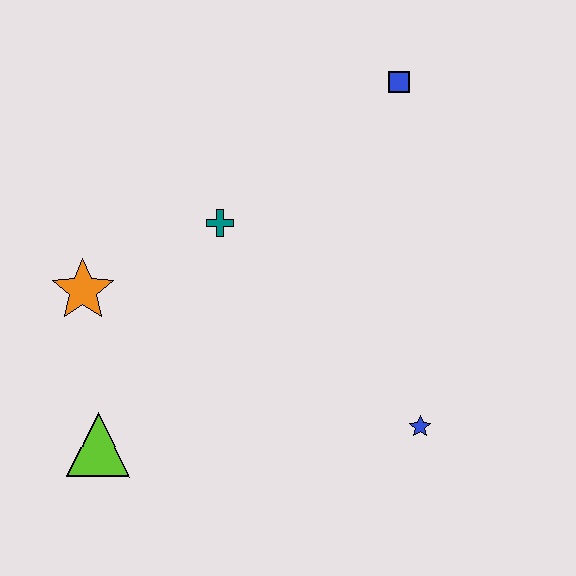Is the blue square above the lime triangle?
Yes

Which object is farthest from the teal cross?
The blue star is farthest from the teal cross.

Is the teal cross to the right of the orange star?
Yes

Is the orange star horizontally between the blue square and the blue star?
No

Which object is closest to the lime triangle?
The orange star is closest to the lime triangle.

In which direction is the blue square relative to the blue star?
The blue square is above the blue star.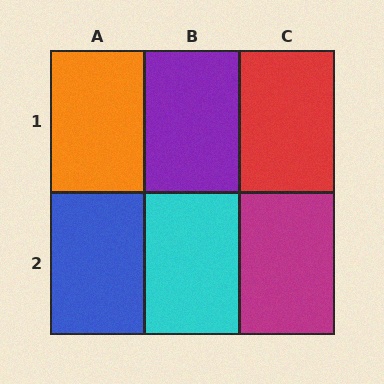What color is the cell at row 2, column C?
Magenta.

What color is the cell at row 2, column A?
Blue.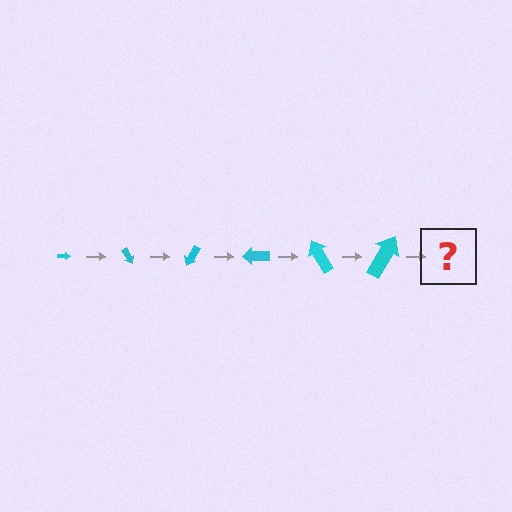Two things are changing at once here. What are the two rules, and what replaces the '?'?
The two rules are that the arrow grows larger each step and it rotates 60 degrees each step. The '?' should be an arrow, larger than the previous one and rotated 360 degrees from the start.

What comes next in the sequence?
The next element should be an arrow, larger than the previous one and rotated 360 degrees from the start.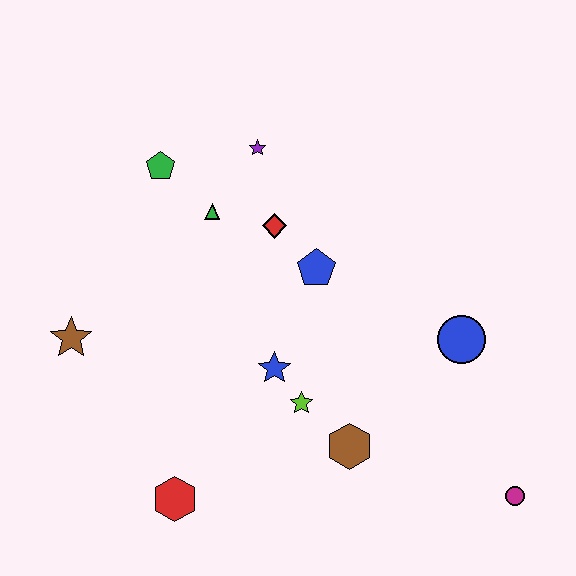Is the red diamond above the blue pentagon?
Yes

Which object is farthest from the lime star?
The green pentagon is farthest from the lime star.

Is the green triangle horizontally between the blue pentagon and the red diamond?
No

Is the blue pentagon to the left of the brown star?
No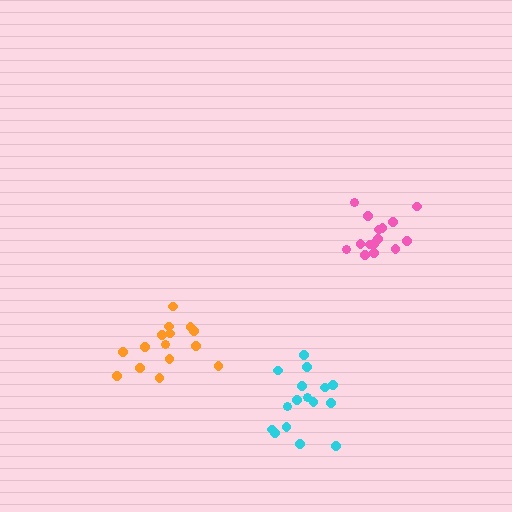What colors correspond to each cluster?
The clusters are colored: cyan, orange, pink.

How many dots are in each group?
Group 1: 16 dots, Group 2: 15 dots, Group 3: 15 dots (46 total).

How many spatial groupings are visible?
There are 3 spatial groupings.